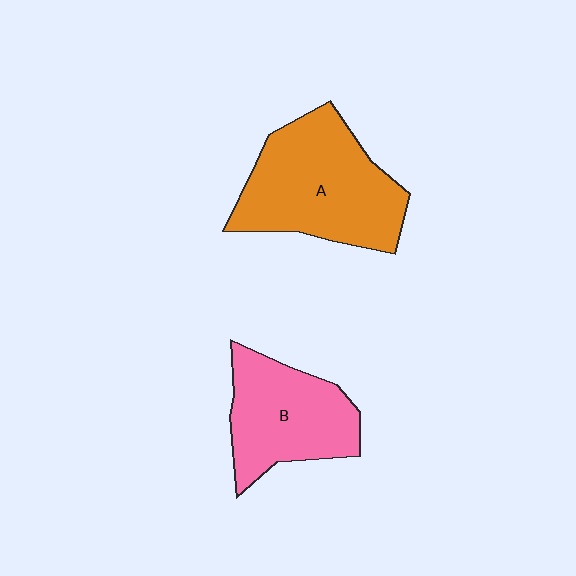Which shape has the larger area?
Shape A (orange).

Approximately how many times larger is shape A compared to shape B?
Approximately 1.3 times.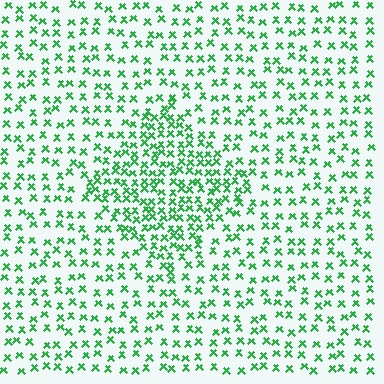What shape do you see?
I see a diamond.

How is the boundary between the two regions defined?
The boundary is defined by a change in element density (approximately 1.9x ratio). All elements are the same color, size, and shape.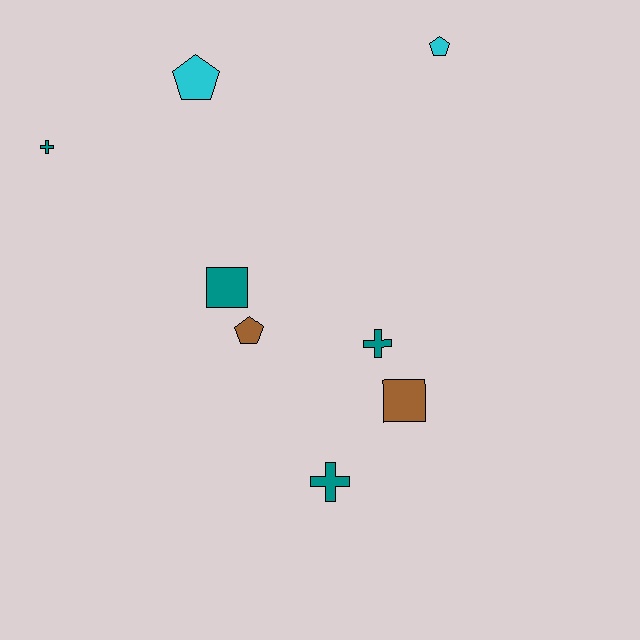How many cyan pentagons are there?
There are 2 cyan pentagons.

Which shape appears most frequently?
Cross, with 3 objects.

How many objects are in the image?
There are 8 objects.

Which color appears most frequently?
Teal, with 4 objects.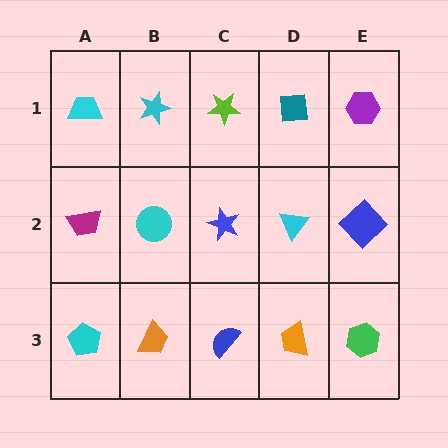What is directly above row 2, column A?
A cyan trapezoid.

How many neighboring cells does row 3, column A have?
2.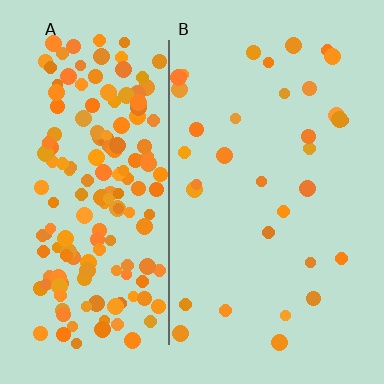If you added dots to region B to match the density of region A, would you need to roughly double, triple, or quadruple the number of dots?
Approximately quadruple.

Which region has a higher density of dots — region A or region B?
A (the left).